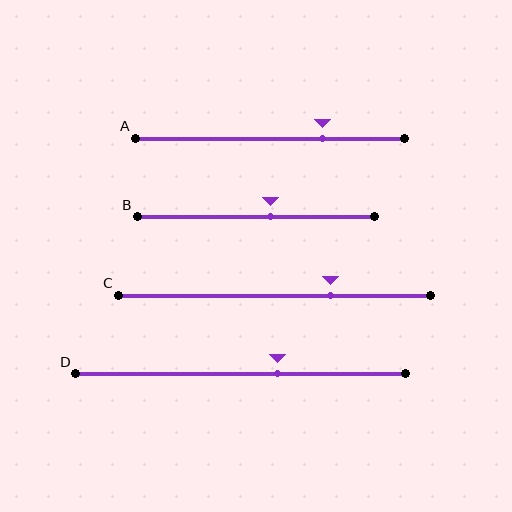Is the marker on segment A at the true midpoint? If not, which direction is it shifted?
No, the marker on segment A is shifted to the right by about 20% of the segment length.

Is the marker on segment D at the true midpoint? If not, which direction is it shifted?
No, the marker on segment D is shifted to the right by about 11% of the segment length.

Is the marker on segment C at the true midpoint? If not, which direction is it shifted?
No, the marker on segment C is shifted to the right by about 18% of the segment length.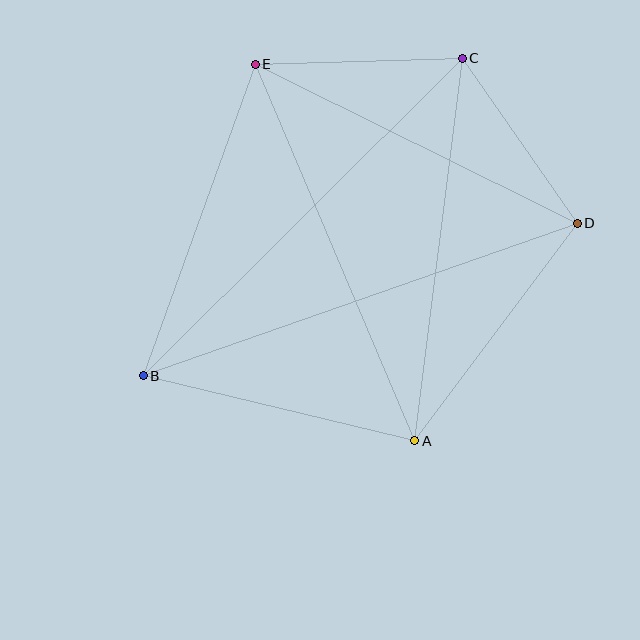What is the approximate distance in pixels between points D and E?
The distance between D and E is approximately 359 pixels.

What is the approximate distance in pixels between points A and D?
The distance between A and D is approximately 272 pixels.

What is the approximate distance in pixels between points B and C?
The distance between B and C is approximately 450 pixels.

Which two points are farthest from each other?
Points B and D are farthest from each other.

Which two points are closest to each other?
Points C and D are closest to each other.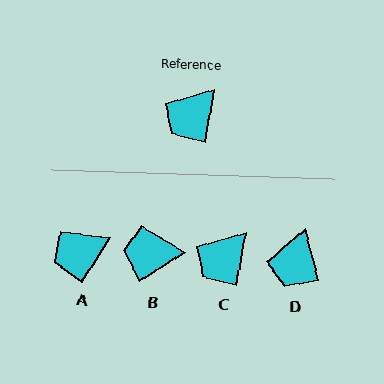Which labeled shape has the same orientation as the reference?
C.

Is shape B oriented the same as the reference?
No, it is off by about 47 degrees.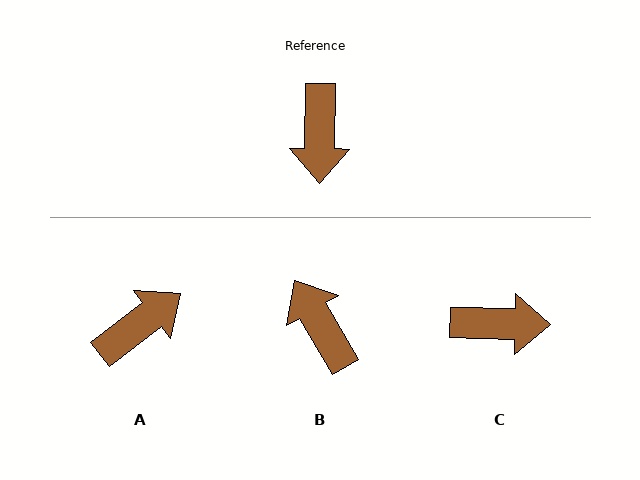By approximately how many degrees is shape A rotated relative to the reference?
Approximately 128 degrees counter-clockwise.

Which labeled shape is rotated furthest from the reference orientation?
B, about 148 degrees away.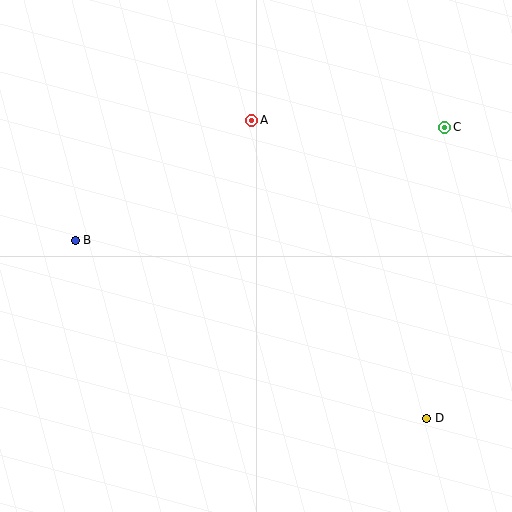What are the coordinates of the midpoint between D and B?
The midpoint between D and B is at (251, 329).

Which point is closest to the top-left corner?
Point B is closest to the top-left corner.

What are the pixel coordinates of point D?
Point D is at (427, 418).